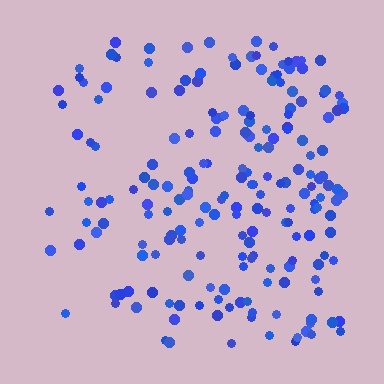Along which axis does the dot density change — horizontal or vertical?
Horizontal.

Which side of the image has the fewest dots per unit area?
The left.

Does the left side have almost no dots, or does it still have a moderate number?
Still a moderate number, just noticeably fewer than the right.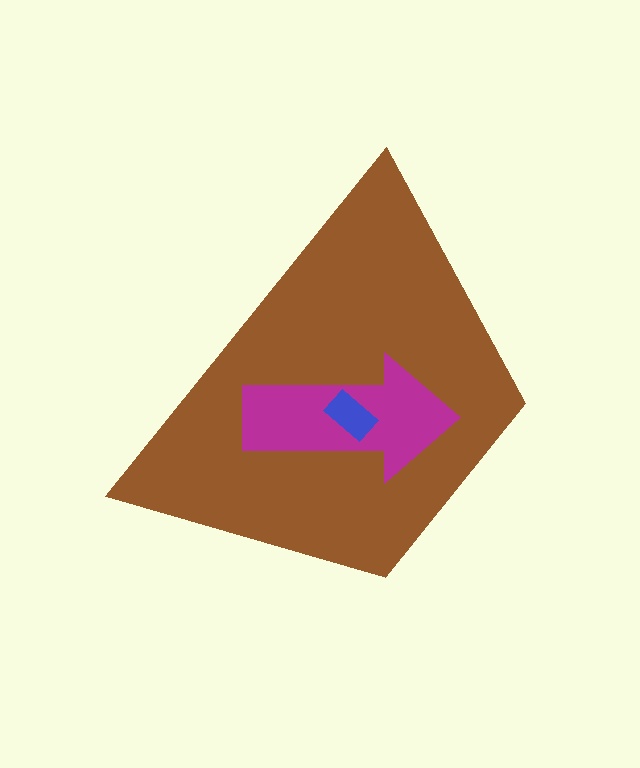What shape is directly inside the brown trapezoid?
The magenta arrow.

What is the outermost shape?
The brown trapezoid.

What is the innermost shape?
The blue rectangle.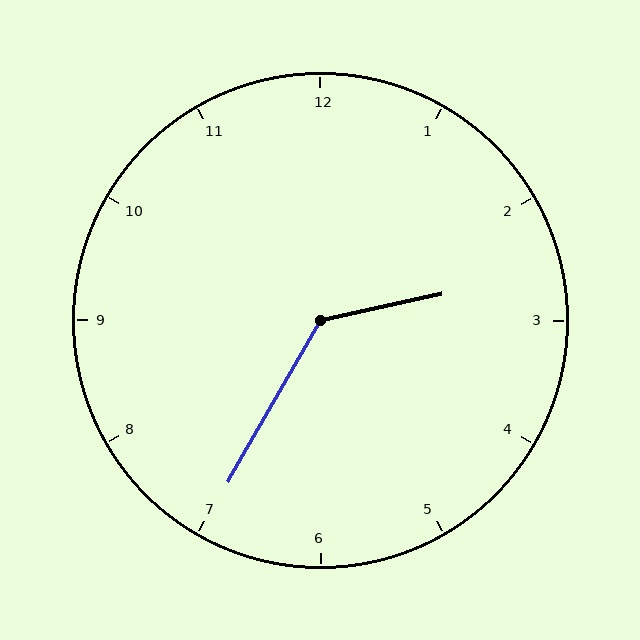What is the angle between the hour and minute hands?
Approximately 132 degrees.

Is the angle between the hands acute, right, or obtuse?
It is obtuse.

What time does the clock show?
2:35.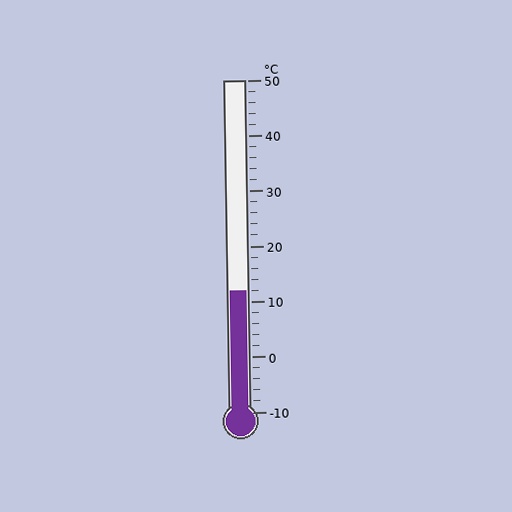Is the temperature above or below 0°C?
The temperature is above 0°C.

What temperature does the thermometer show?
The thermometer shows approximately 12°C.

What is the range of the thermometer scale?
The thermometer scale ranges from -10°C to 50°C.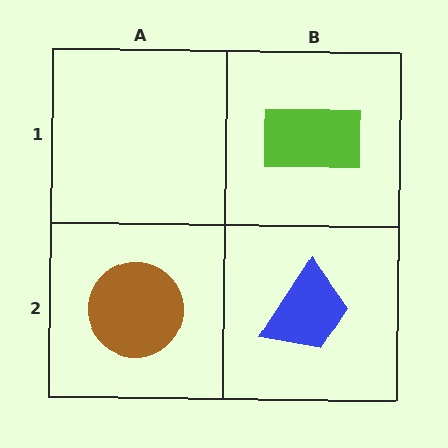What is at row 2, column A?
A brown circle.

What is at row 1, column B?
A lime rectangle.